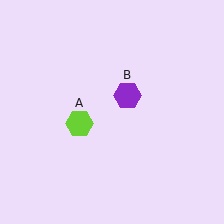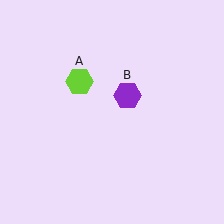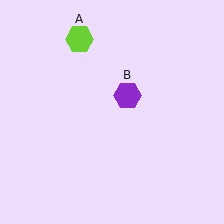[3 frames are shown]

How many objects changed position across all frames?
1 object changed position: lime hexagon (object A).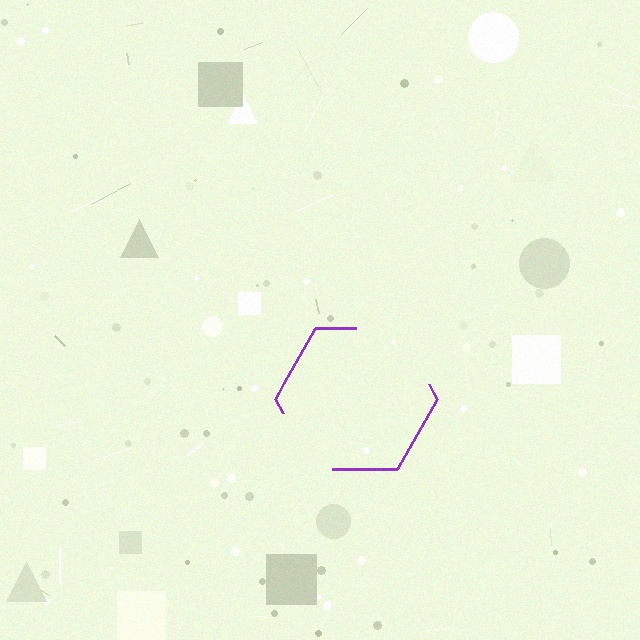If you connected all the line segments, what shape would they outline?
They would outline a hexagon.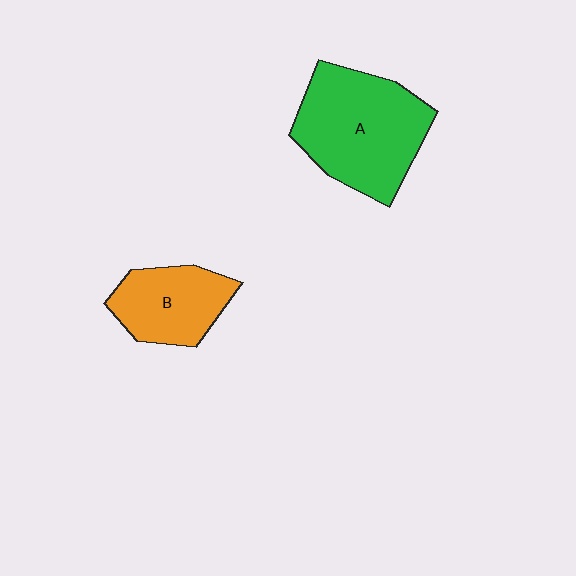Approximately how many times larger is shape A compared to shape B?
Approximately 1.7 times.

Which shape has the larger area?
Shape A (green).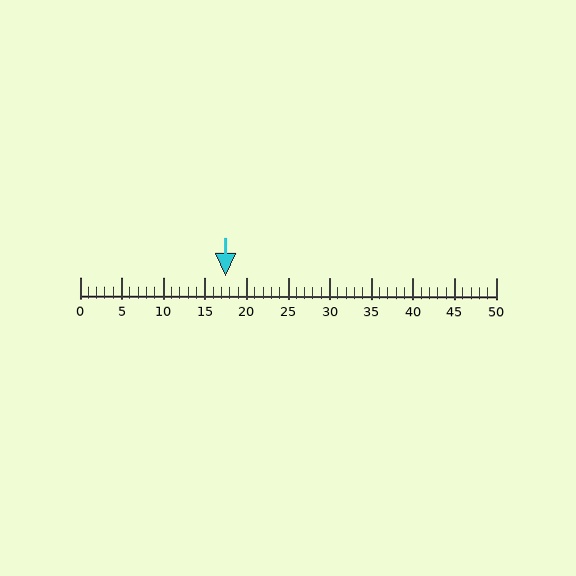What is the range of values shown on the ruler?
The ruler shows values from 0 to 50.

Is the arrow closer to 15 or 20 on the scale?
The arrow is closer to 20.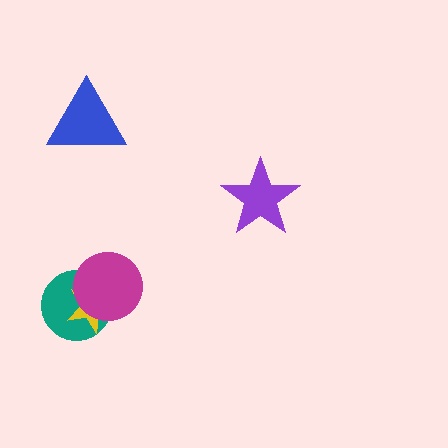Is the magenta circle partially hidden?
No, no other shape covers it.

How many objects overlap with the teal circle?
2 objects overlap with the teal circle.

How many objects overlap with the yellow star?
2 objects overlap with the yellow star.